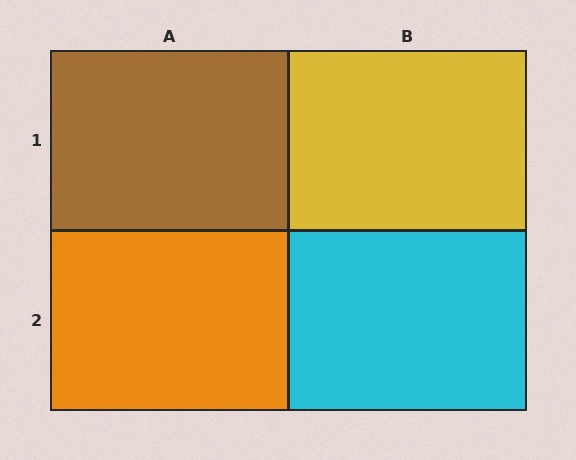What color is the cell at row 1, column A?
Brown.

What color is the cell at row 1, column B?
Yellow.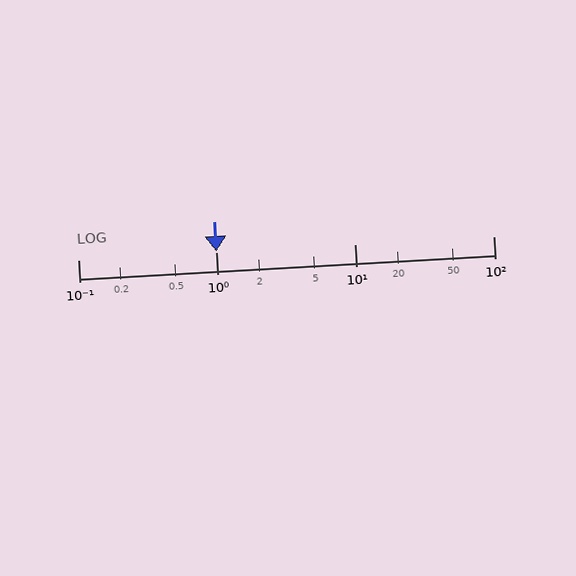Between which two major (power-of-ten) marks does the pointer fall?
The pointer is between 1 and 10.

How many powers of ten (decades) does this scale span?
The scale spans 3 decades, from 0.1 to 100.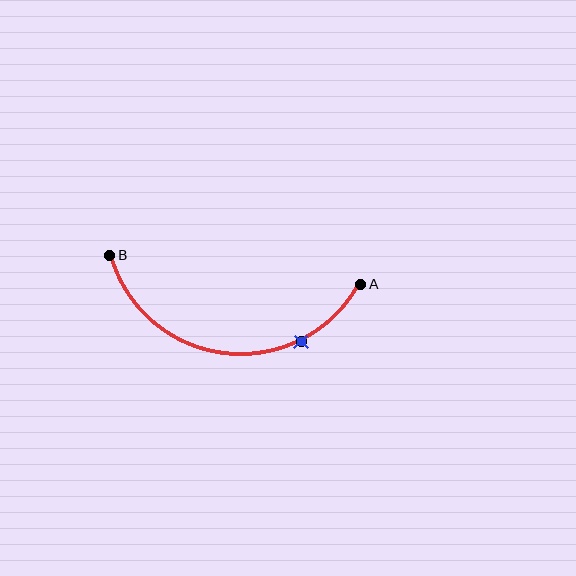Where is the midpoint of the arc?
The arc midpoint is the point on the curve farthest from the straight line joining A and B. It sits below that line.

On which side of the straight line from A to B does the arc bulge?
The arc bulges below the straight line connecting A and B.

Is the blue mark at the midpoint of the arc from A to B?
No. The blue mark lies on the arc but is closer to endpoint A. The arc midpoint would be at the point on the curve equidistant along the arc from both A and B.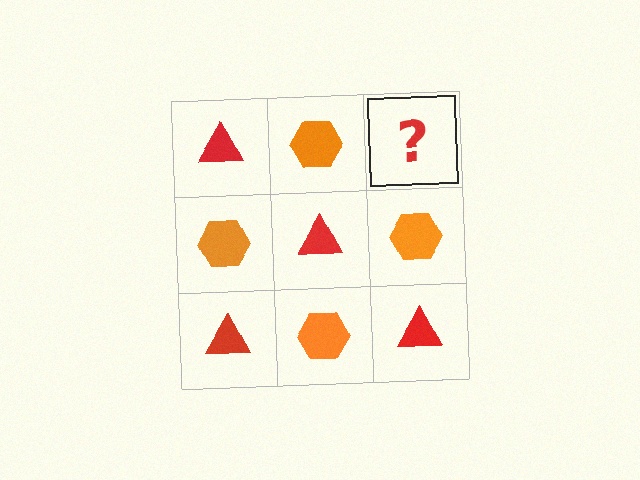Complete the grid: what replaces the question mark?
The question mark should be replaced with a red triangle.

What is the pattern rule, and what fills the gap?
The rule is that it alternates red triangle and orange hexagon in a checkerboard pattern. The gap should be filled with a red triangle.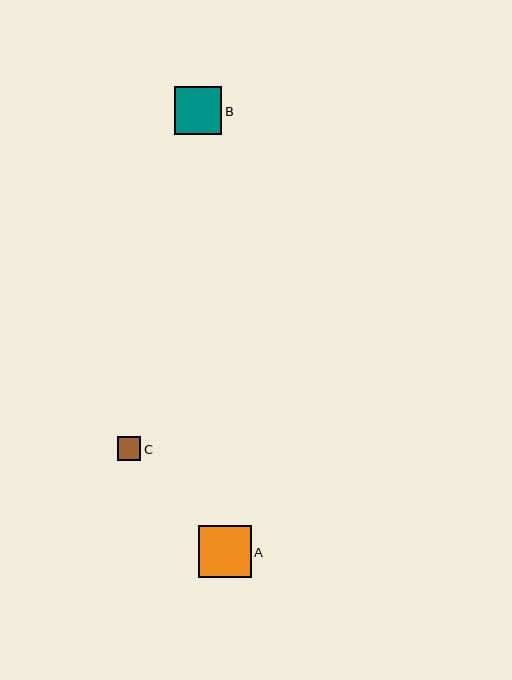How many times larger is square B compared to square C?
Square B is approximately 2.0 times the size of square C.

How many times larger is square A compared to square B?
Square A is approximately 1.1 times the size of square B.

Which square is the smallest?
Square C is the smallest with a size of approximately 24 pixels.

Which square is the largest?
Square A is the largest with a size of approximately 53 pixels.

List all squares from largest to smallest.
From largest to smallest: A, B, C.